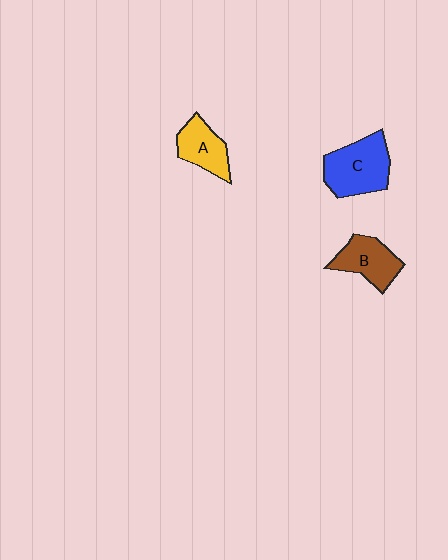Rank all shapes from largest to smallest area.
From largest to smallest: C (blue), B (brown), A (yellow).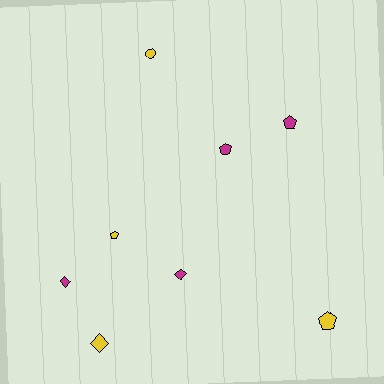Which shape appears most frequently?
Pentagon, with 4 objects.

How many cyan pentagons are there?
There are no cyan pentagons.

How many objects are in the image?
There are 8 objects.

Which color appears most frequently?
Yellow, with 4 objects.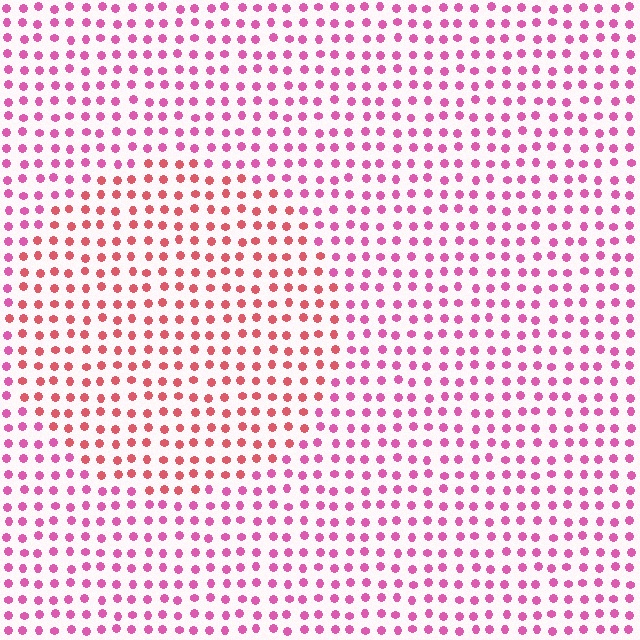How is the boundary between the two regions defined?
The boundary is defined purely by a slight shift in hue (about 33 degrees). Spacing, size, and orientation are identical on both sides.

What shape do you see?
I see a circle.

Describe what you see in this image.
The image is filled with small pink elements in a uniform arrangement. A circle-shaped region is visible where the elements are tinted to a slightly different hue, forming a subtle color boundary.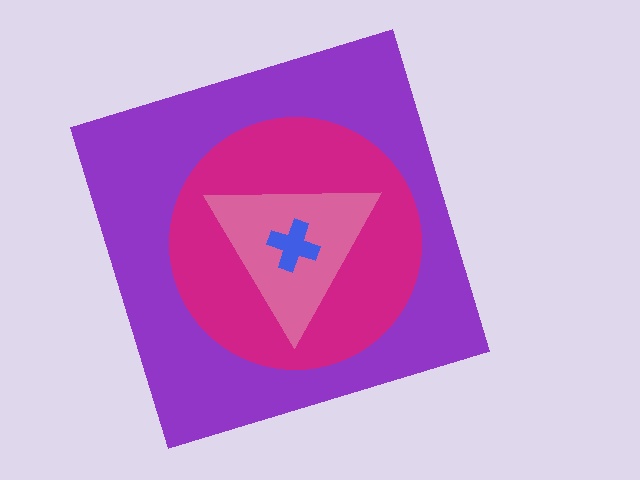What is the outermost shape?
The purple square.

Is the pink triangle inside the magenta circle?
Yes.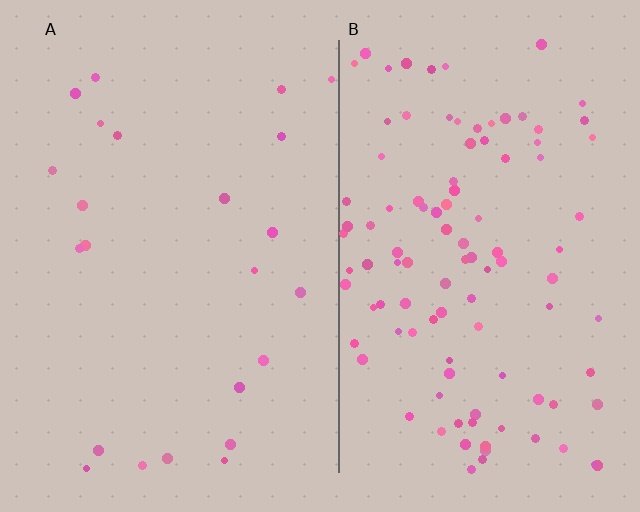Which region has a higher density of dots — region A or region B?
B (the right).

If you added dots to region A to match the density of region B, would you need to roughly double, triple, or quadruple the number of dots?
Approximately quadruple.